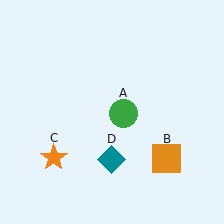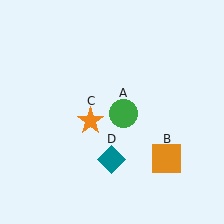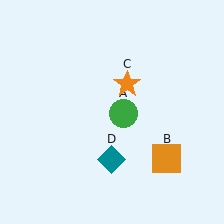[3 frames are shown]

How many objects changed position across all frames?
1 object changed position: orange star (object C).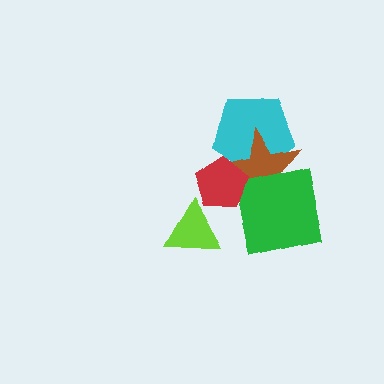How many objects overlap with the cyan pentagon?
2 objects overlap with the cyan pentagon.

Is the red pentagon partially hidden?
No, no other shape covers it.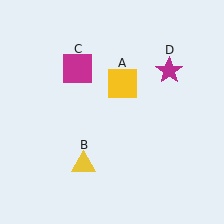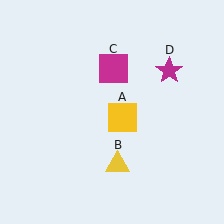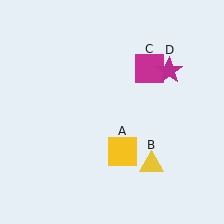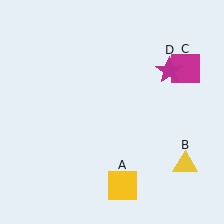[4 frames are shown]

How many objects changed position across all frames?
3 objects changed position: yellow square (object A), yellow triangle (object B), magenta square (object C).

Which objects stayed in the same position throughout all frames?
Magenta star (object D) remained stationary.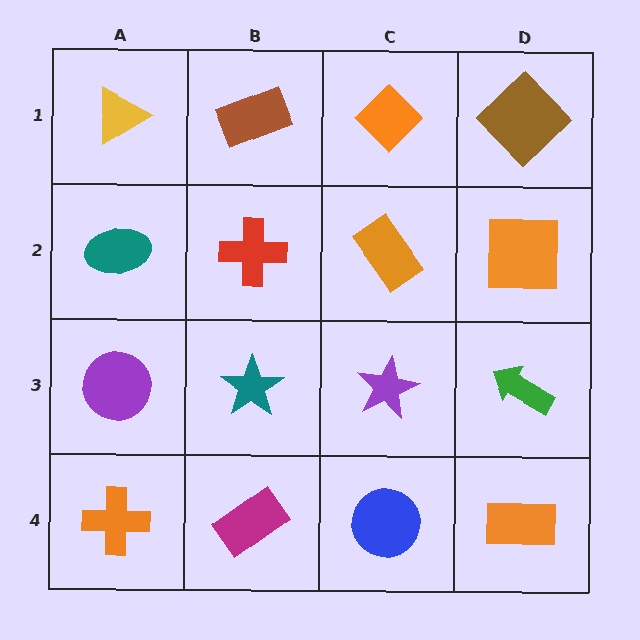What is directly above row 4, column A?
A purple circle.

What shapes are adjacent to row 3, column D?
An orange square (row 2, column D), an orange rectangle (row 4, column D), a purple star (row 3, column C).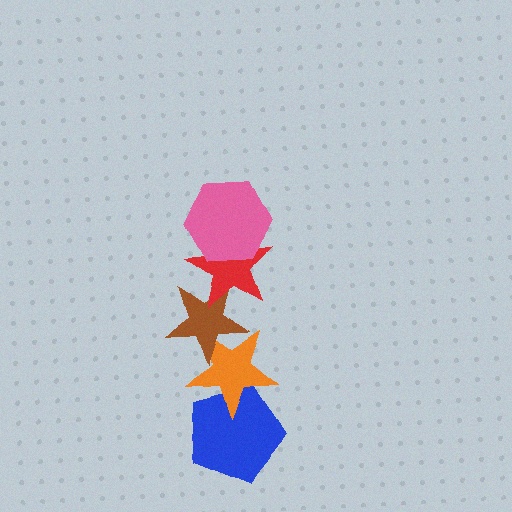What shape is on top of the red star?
The pink hexagon is on top of the red star.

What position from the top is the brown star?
The brown star is 3rd from the top.